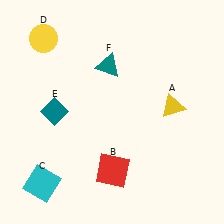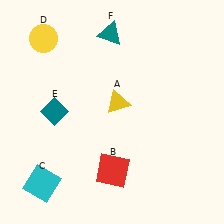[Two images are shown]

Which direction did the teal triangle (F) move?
The teal triangle (F) moved up.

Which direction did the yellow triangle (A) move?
The yellow triangle (A) moved left.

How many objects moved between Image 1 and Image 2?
2 objects moved between the two images.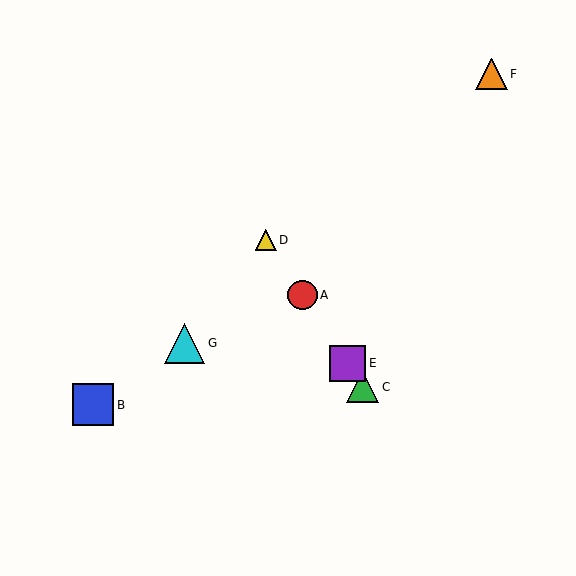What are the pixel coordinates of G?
Object G is at (185, 343).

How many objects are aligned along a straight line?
4 objects (A, C, D, E) are aligned along a straight line.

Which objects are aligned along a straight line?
Objects A, C, D, E are aligned along a straight line.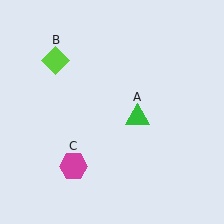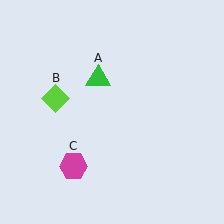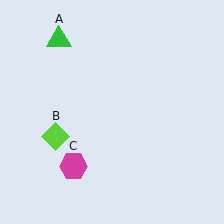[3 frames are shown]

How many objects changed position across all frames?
2 objects changed position: green triangle (object A), lime diamond (object B).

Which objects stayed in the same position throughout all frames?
Magenta hexagon (object C) remained stationary.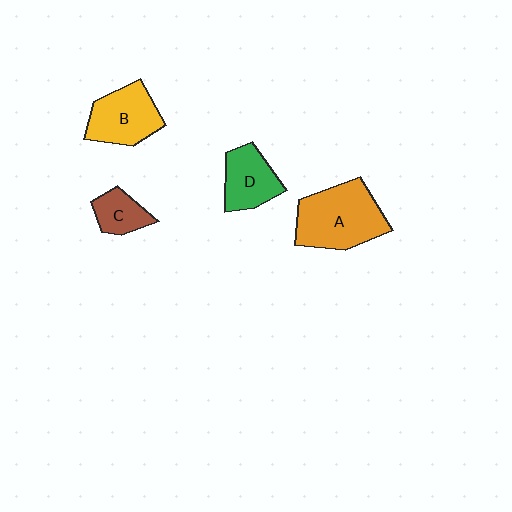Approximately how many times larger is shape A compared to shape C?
Approximately 2.5 times.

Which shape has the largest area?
Shape A (orange).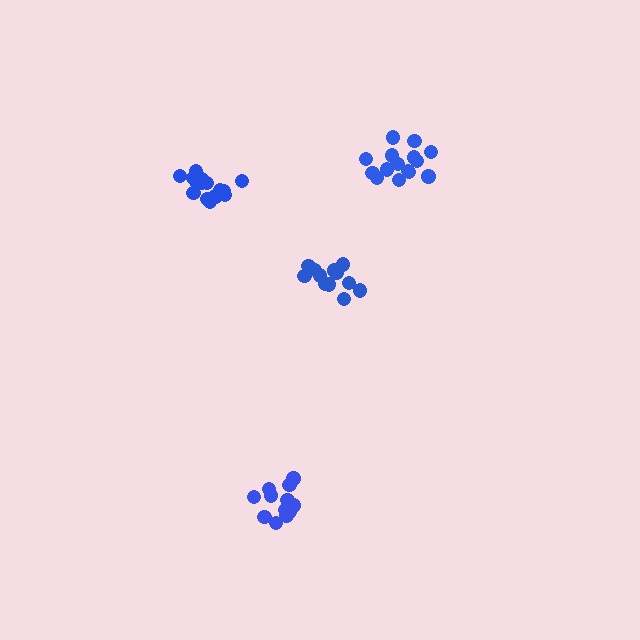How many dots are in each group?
Group 1: 15 dots, Group 2: 13 dots, Group 3: 15 dots, Group 4: 15 dots (58 total).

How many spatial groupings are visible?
There are 4 spatial groupings.